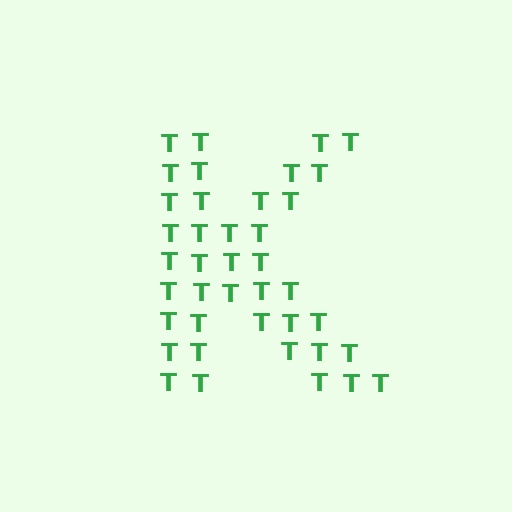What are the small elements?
The small elements are letter T's.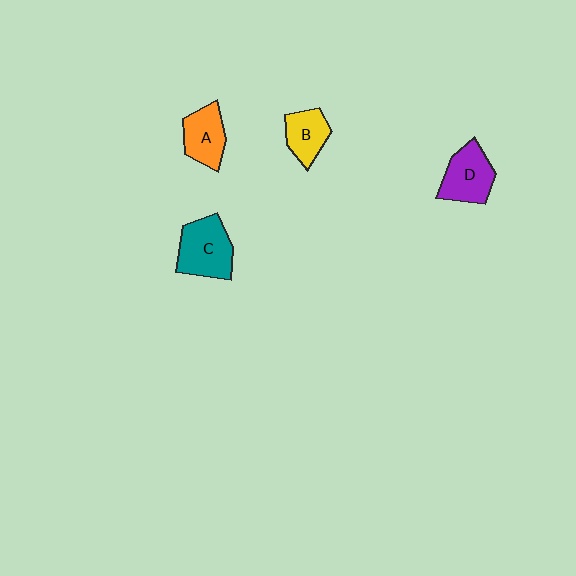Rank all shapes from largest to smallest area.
From largest to smallest: C (teal), D (purple), A (orange), B (yellow).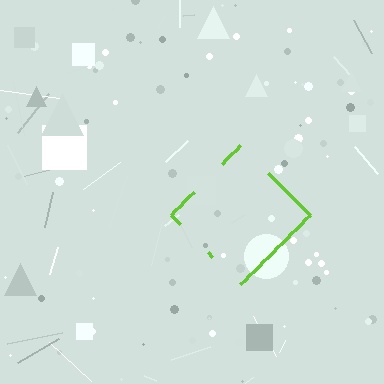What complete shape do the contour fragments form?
The contour fragments form a diamond.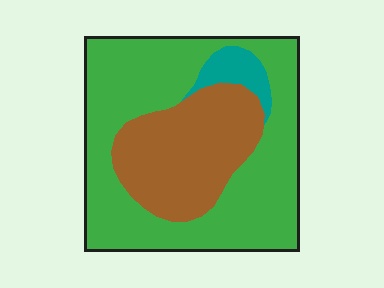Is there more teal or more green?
Green.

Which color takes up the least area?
Teal, at roughly 5%.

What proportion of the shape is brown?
Brown covers 31% of the shape.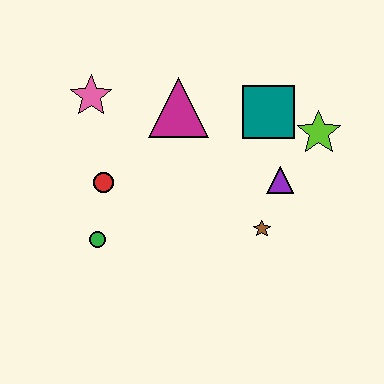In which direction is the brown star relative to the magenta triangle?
The brown star is below the magenta triangle.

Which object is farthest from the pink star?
The lime star is farthest from the pink star.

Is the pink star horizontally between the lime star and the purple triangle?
No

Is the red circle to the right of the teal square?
No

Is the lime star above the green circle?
Yes